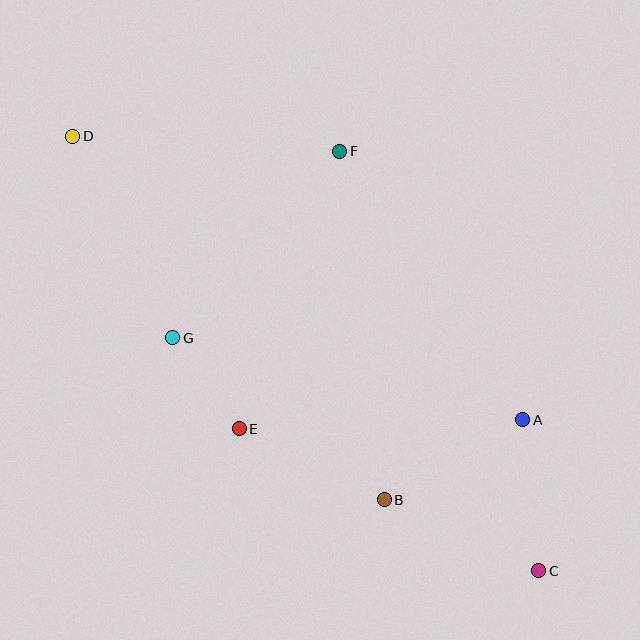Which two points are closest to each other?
Points E and G are closest to each other.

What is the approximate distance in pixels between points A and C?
The distance between A and C is approximately 152 pixels.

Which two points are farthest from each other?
Points C and D are farthest from each other.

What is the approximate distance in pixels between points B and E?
The distance between B and E is approximately 161 pixels.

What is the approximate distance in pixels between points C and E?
The distance between C and E is approximately 332 pixels.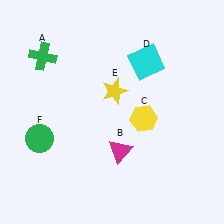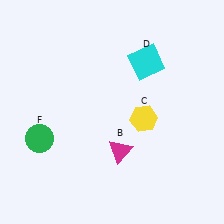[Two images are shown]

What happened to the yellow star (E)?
The yellow star (E) was removed in Image 2. It was in the top-right area of Image 1.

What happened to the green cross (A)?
The green cross (A) was removed in Image 2. It was in the top-left area of Image 1.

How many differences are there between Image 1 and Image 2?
There are 2 differences between the two images.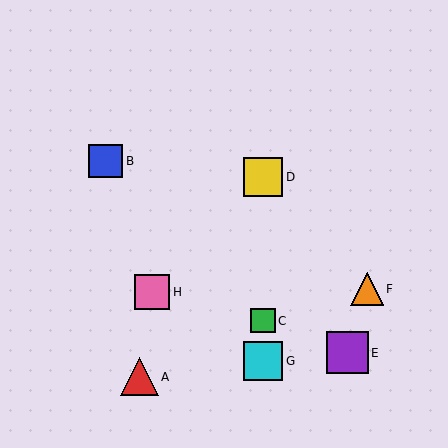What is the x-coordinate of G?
Object G is at x≈263.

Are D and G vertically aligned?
Yes, both are at x≈263.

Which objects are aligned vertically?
Objects C, D, G are aligned vertically.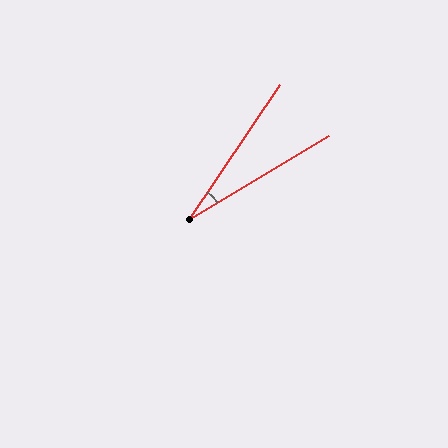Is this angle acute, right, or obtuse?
It is acute.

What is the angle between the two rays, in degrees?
Approximately 25 degrees.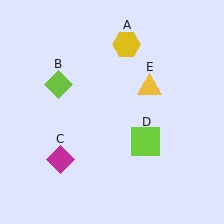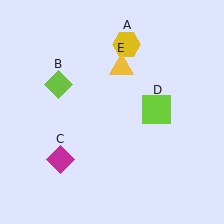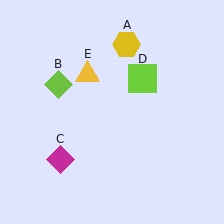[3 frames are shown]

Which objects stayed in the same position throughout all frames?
Yellow hexagon (object A) and lime diamond (object B) and magenta diamond (object C) remained stationary.